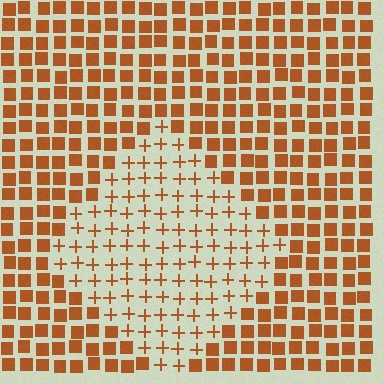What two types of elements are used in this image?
The image uses plus signs inside the diamond region and squares outside it.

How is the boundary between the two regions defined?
The boundary is defined by a change in element shape: plus signs inside vs. squares outside. All elements share the same color and spacing.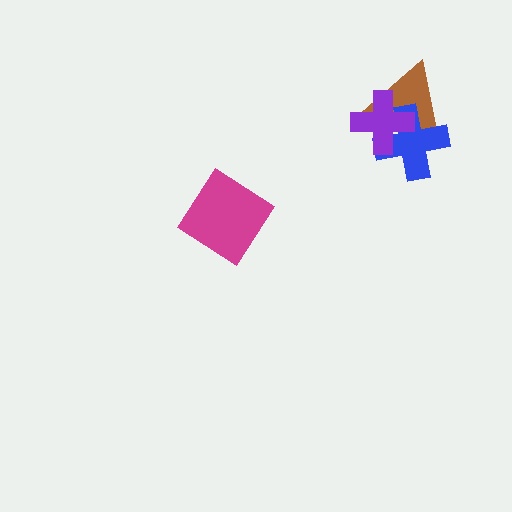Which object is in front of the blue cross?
The purple cross is in front of the blue cross.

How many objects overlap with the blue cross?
2 objects overlap with the blue cross.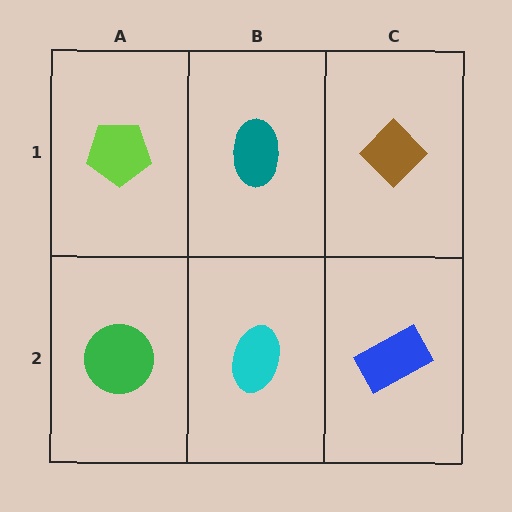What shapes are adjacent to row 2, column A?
A lime pentagon (row 1, column A), a cyan ellipse (row 2, column B).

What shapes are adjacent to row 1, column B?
A cyan ellipse (row 2, column B), a lime pentagon (row 1, column A), a brown diamond (row 1, column C).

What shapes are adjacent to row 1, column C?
A blue rectangle (row 2, column C), a teal ellipse (row 1, column B).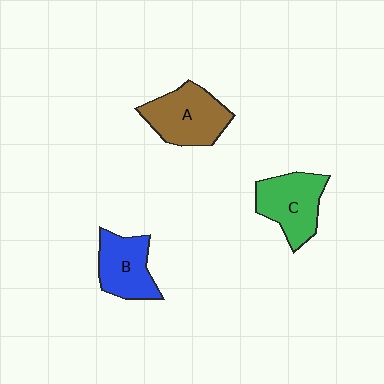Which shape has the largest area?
Shape A (brown).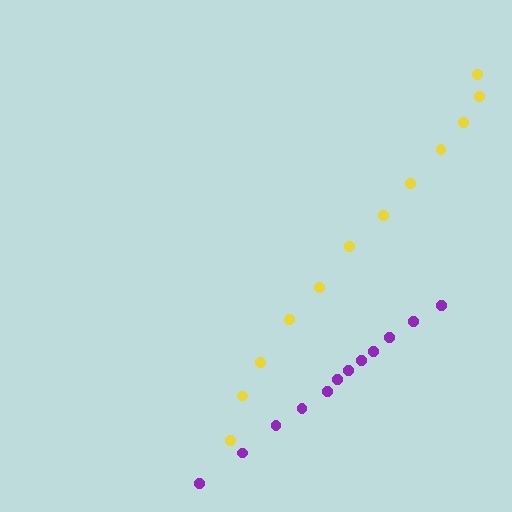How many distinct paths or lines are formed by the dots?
There are 2 distinct paths.